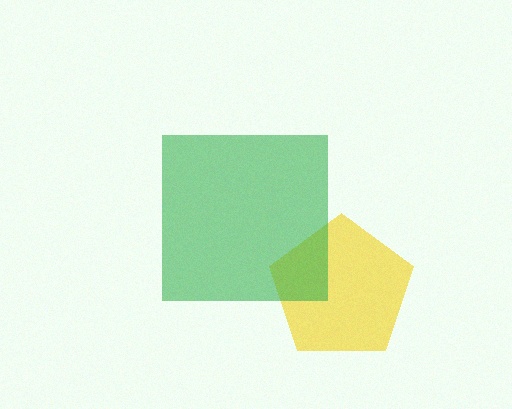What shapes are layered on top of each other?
The layered shapes are: a yellow pentagon, a green square.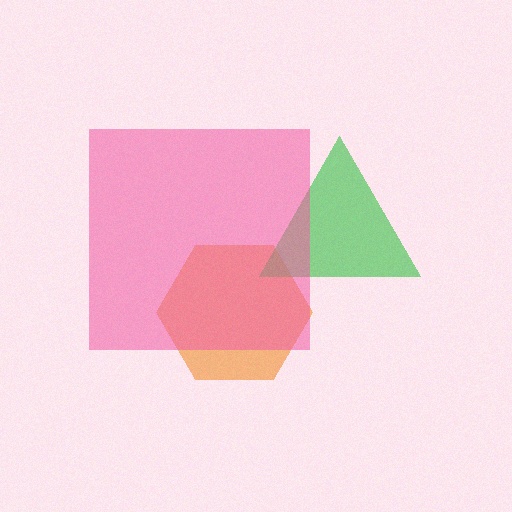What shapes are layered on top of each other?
The layered shapes are: an orange hexagon, a green triangle, a pink square.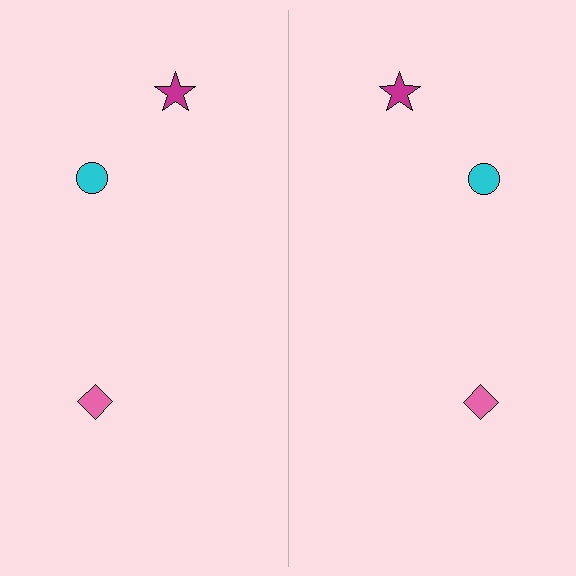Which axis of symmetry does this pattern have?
The pattern has a vertical axis of symmetry running through the center of the image.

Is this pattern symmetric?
Yes, this pattern has bilateral (reflection) symmetry.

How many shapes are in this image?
There are 6 shapes in this image.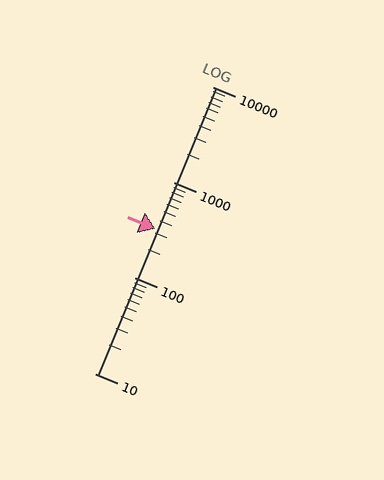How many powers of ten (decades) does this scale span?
The scale spans 3 decades, from 10 to 10000.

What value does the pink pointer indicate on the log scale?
The pointer indicates approximately 330.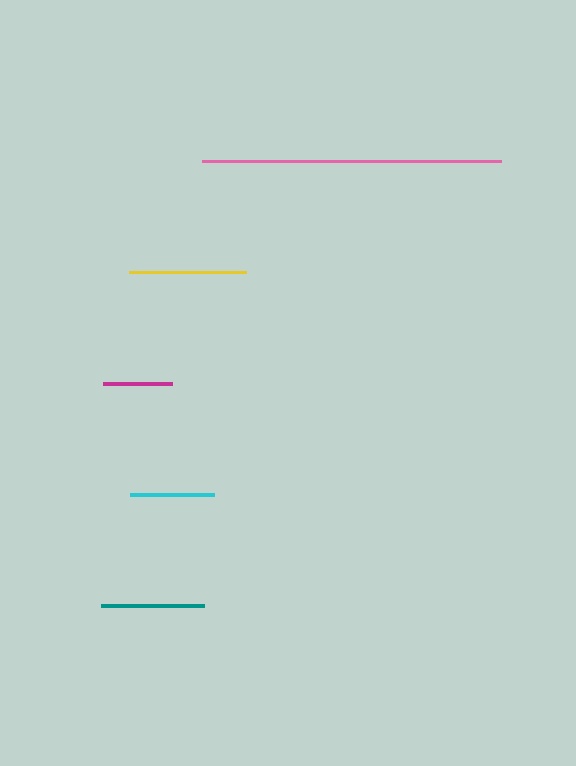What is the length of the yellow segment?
The yellow segment is approximately 117 pixels long.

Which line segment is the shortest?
The magenta line is the shortest at approximately 69 pixels.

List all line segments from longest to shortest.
From longest to shortest: pink, yellow, teal, cyan, magenta.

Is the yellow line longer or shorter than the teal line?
The yellow line is longer than the teal line.